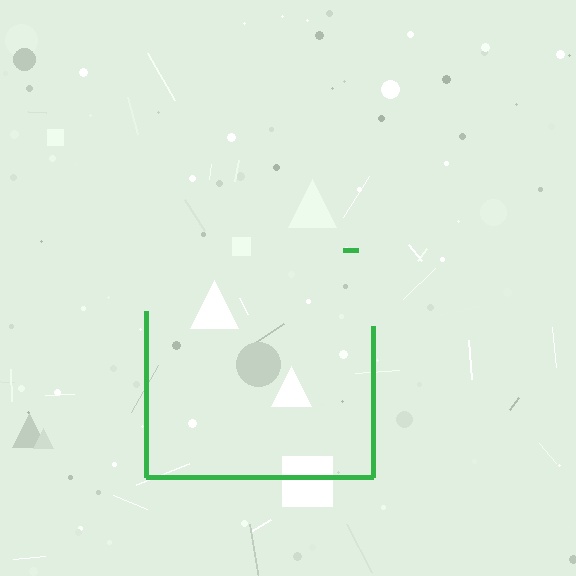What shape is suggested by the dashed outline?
The dashed outline suggests a square.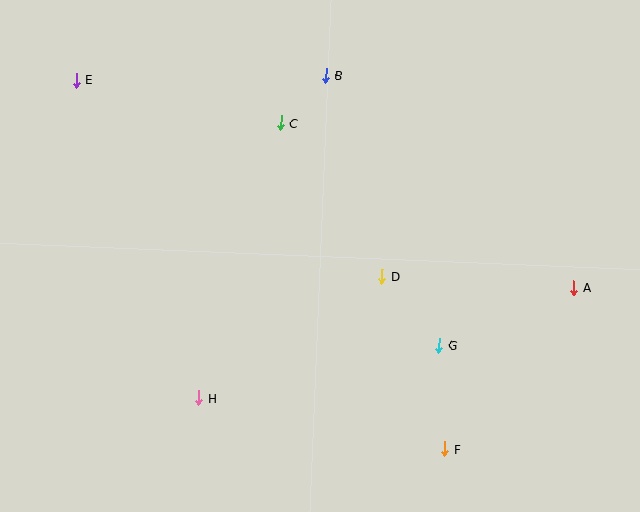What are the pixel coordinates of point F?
Point F is at (445, 449).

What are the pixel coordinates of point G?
Point G is at (439, 345).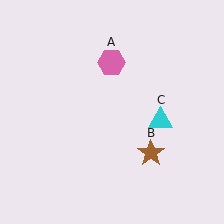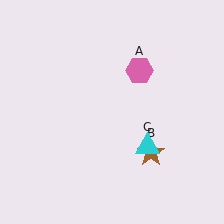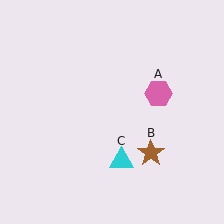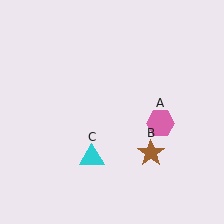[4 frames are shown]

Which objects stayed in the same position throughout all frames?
Brown star (object B) remained stationary.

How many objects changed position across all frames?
2 objects changed position: pink hexagon (object A), cyan triangle (object C).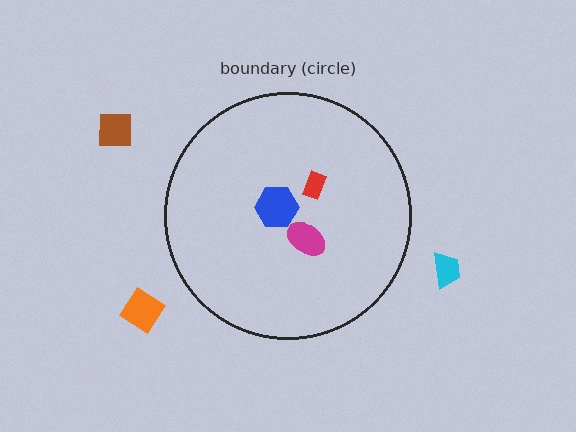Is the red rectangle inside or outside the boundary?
Inside.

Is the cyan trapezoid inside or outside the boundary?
Outside.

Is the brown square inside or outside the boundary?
Outside.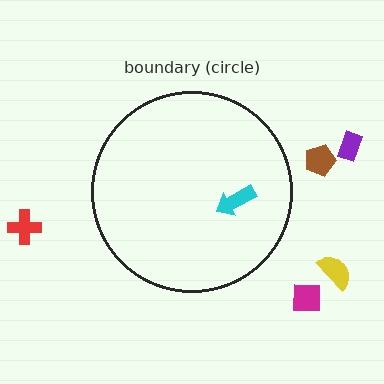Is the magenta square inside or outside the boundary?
Outside.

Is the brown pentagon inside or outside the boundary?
Outside.